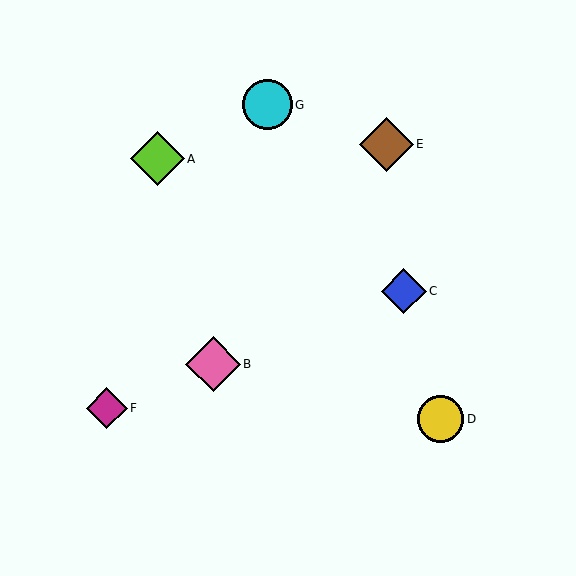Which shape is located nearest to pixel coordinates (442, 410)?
The yellow circle (labeled D) at (441, 419) is nearest to that location.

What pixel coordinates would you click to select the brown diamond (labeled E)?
Click at (386, 144) to select the brown diamond E.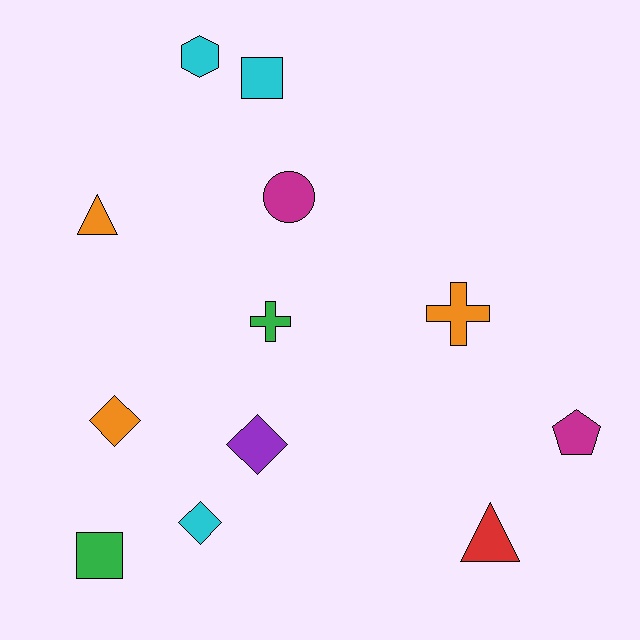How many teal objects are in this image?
There are no teal objects.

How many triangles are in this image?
There are 2 triangles.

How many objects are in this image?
There are 12 objects.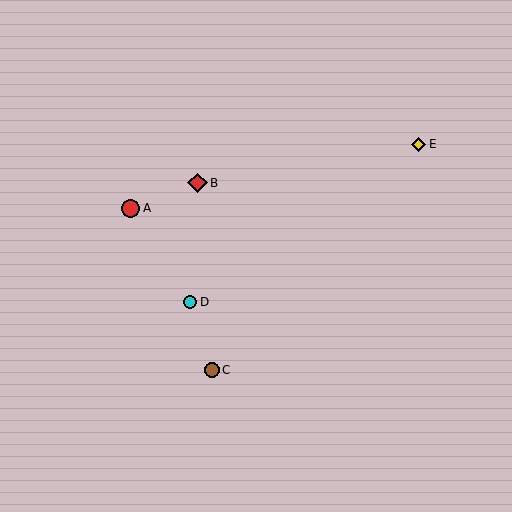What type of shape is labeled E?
Shape E is a yellow diamond.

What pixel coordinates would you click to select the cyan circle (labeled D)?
Click at (190, 302) to select the cyan circle D.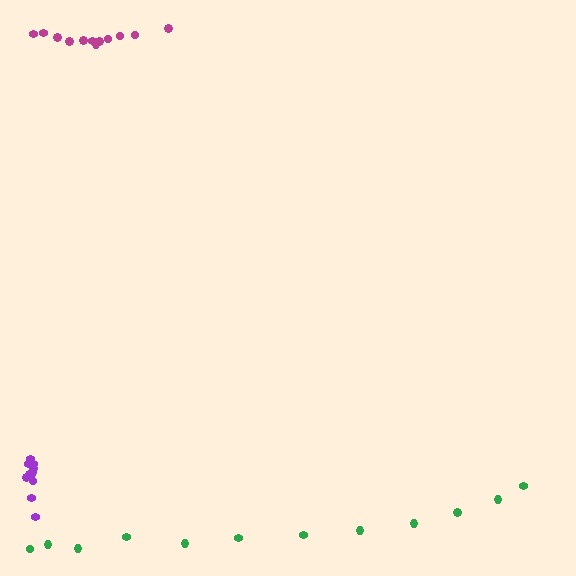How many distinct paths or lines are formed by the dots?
There are 3 distinct paths.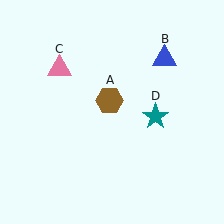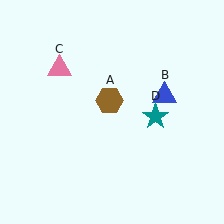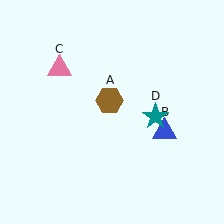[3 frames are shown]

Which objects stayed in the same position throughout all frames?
Brown hexagon (object A) and pink triangle (object C) and teal star (object D) remained stationary.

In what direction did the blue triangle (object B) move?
The blue triangle (object B) moved down.